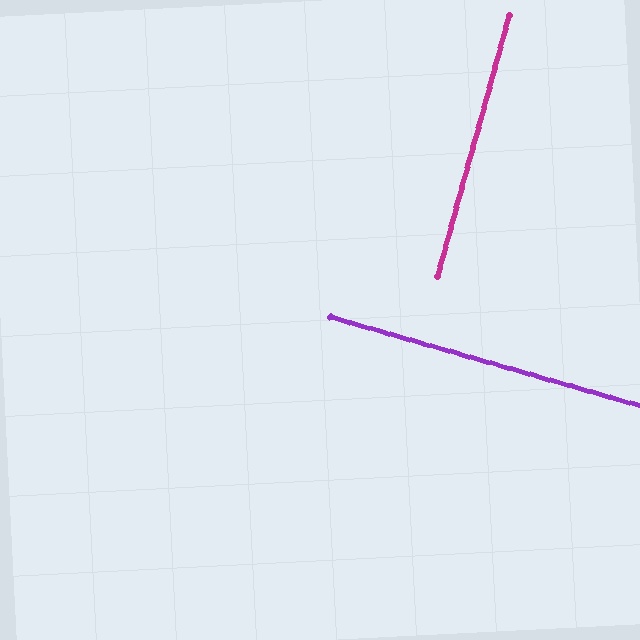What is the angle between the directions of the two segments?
Approximately 89 degrees.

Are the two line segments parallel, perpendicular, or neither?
Perpendicular — they meet at approximately 89°.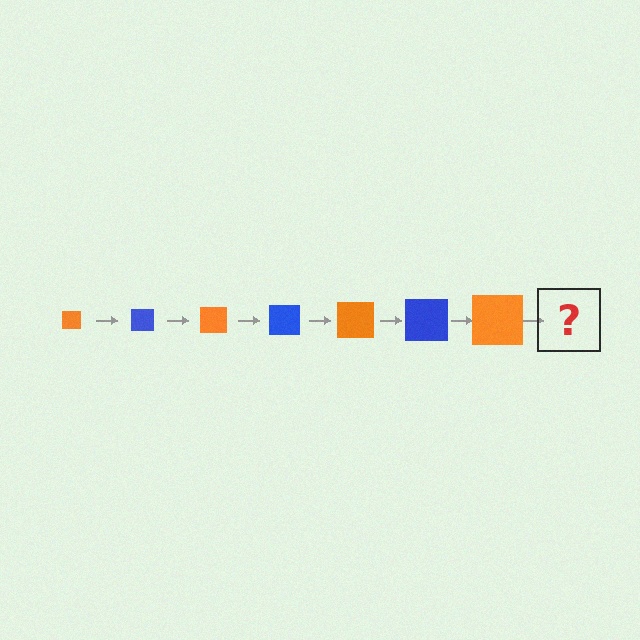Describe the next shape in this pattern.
It should be a blue square, larger than the previous one.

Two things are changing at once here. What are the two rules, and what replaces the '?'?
The two rules are that the square grows larger each step and the color cycles through orange and blue. The '?' should be a blue square, larger than the previous one.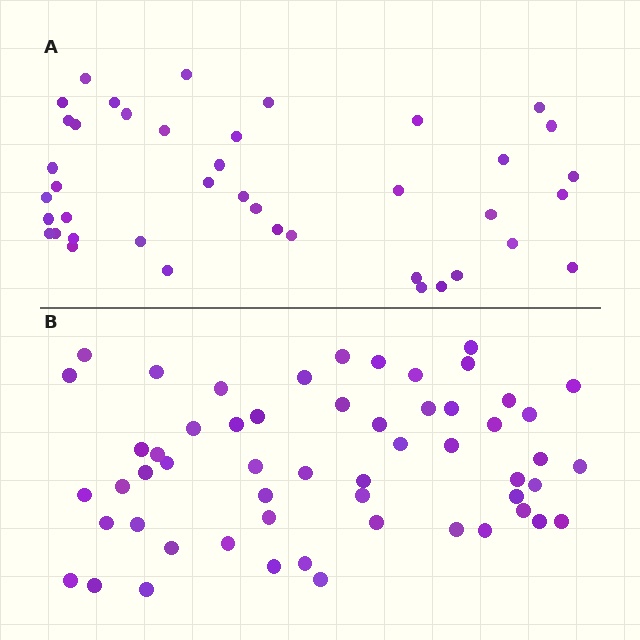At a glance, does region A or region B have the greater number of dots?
Region B (the bottom region) has more dots.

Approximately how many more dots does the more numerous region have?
Region B has approximately 15 more dots than region A.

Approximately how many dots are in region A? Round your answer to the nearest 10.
About 40 dots. (The exact count is 41, which rounds to 40.)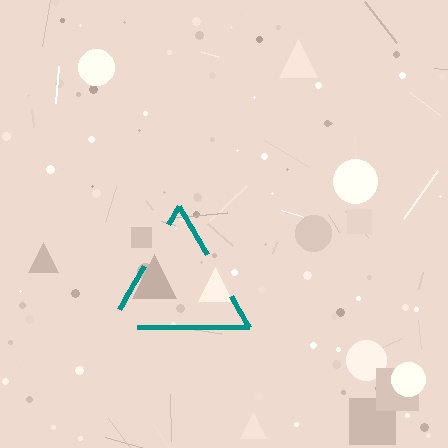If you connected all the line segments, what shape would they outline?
They would outline a triangle.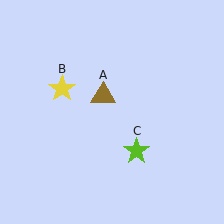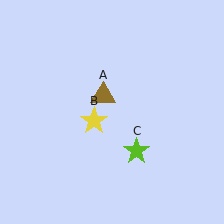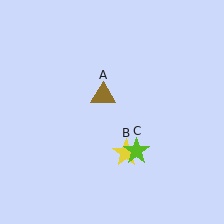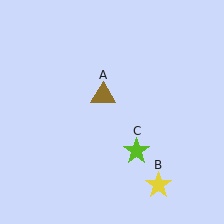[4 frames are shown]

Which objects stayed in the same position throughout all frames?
Brown triangle (object A) and lime star (object C) remained stationary.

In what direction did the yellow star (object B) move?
The yellow star (object B) moved down and to the right.